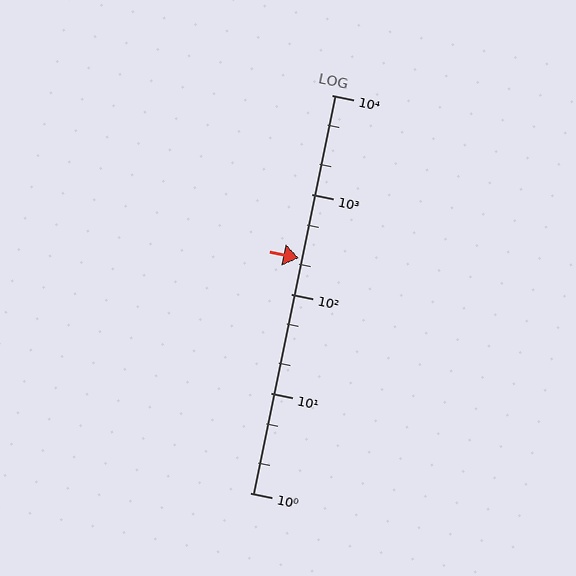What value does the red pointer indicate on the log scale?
The pointer indicates approximately 230.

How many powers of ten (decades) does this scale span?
The scale spans 4 decades, from 1 to 10000.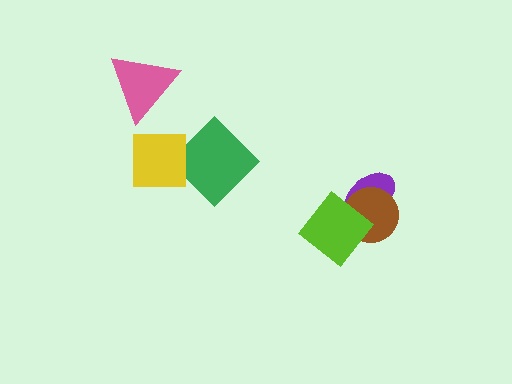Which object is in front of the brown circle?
The lime diamond is in front of the brown circle.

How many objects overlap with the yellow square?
1 object overlaps with the yellow square.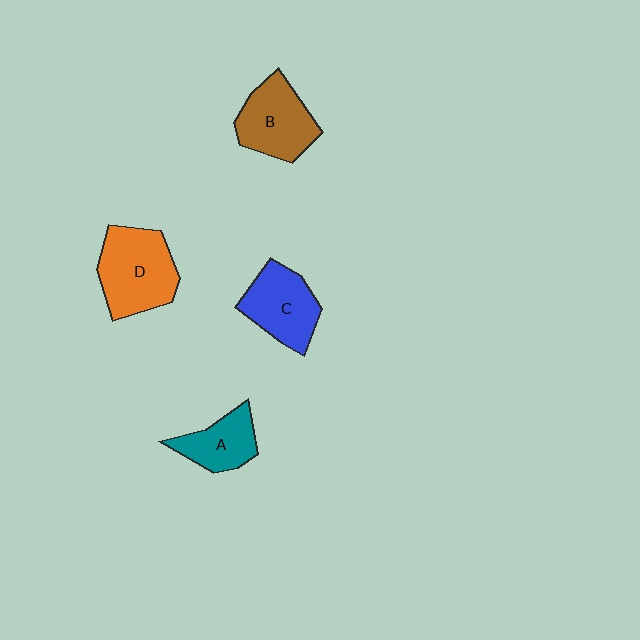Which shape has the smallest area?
Shape A (teal).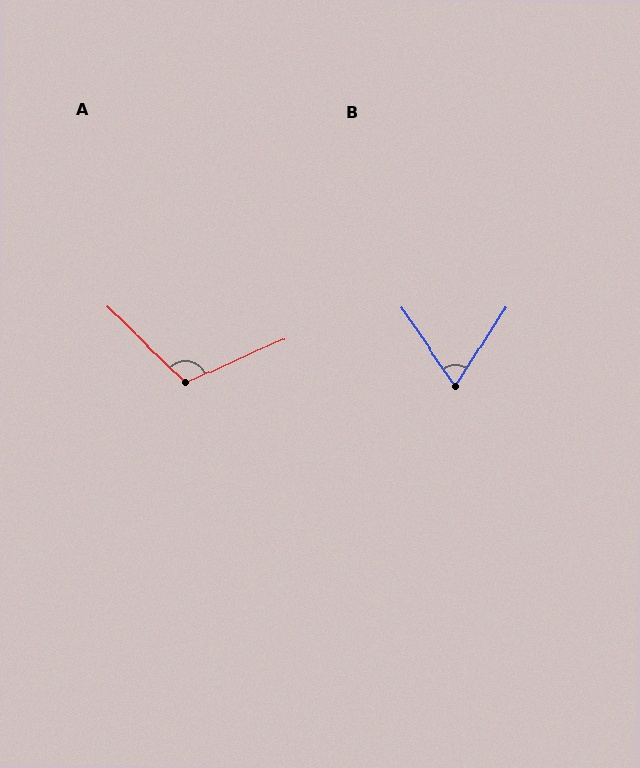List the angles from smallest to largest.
B (67°), A (111°).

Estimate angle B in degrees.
Approximately 67 degrees.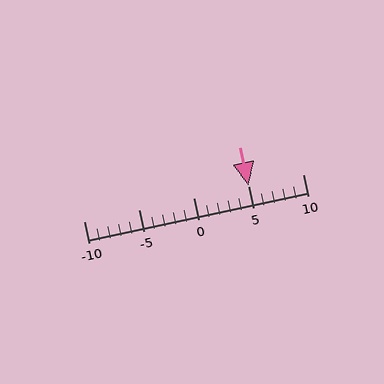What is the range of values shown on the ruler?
The ruler shows values from -10 to 10.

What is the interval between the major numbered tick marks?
The major tick marks are spaced 5 units apart.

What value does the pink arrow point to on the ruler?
The pink arrow points to approximately 5.